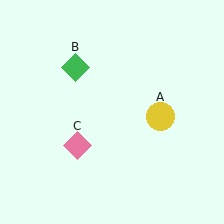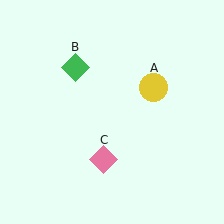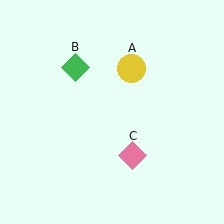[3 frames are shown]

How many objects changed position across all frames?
2 objects changed position: yellow circle (object A), pink diamond (object C).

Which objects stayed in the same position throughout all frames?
Green diamond (object B) remained stationary.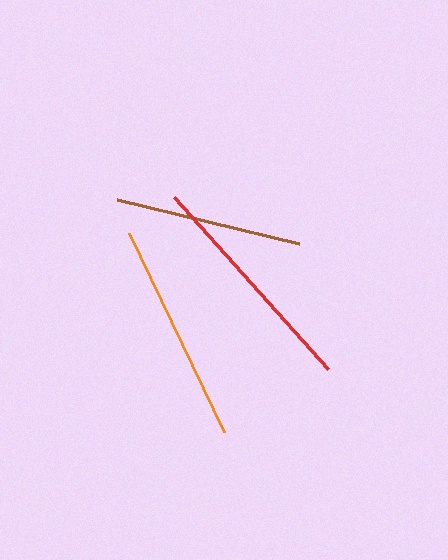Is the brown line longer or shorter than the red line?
The red line is longer than the brown line.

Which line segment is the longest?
The red line is the longest at approximately 231 pixels.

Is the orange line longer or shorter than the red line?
The red line is longer than the orange line.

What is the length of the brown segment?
The brown segment is approximately 187 pixels long.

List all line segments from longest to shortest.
From longest to shortest: red, orange, brown.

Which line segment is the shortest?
The brown line is the shortest at approximately 187 pixels.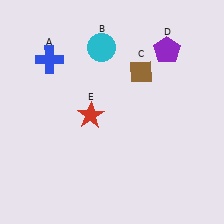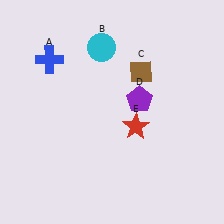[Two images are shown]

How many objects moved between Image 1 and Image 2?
2 objects moved between the two images.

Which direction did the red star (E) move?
The red star (E) moved right.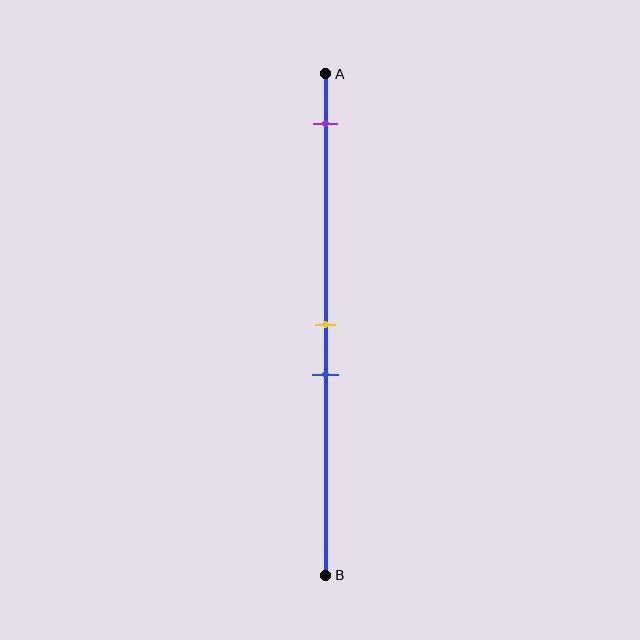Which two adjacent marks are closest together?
The yellow and blue marks are the closest adjacent pair.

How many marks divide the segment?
There are 3 marks dividing the segment.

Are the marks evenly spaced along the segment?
No, the marks are not evenly spaced.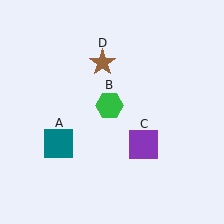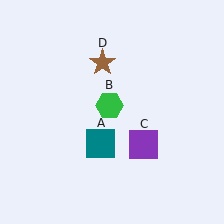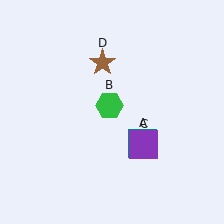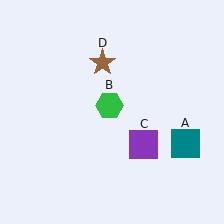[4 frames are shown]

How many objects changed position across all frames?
1 object changed position: teal square (object A).